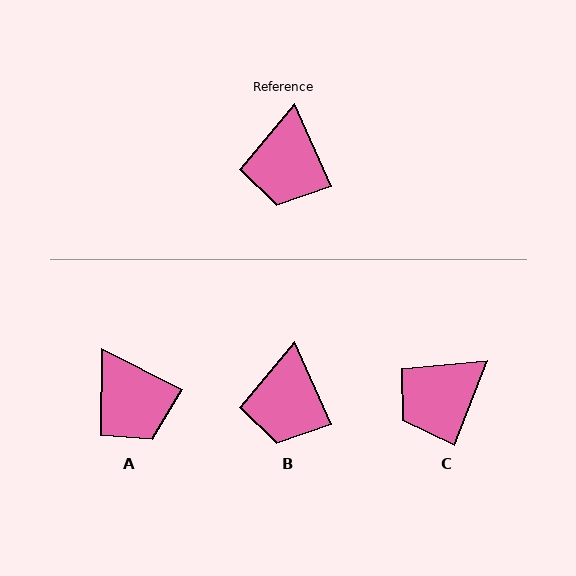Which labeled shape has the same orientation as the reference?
B.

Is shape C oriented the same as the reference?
No, it is off by about 45 degrees.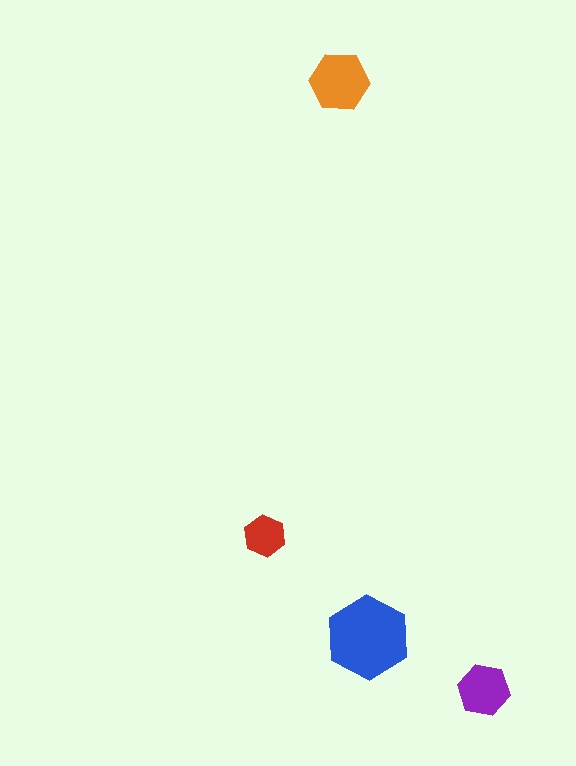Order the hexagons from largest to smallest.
the blue one, the orange one, the purple one, the red one.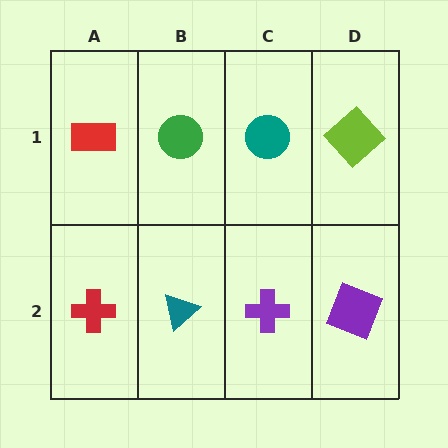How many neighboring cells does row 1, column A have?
2.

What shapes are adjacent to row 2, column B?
A green circle (row 1, column B), a red cross (row 2, column A), a purple cross (row 2, column C).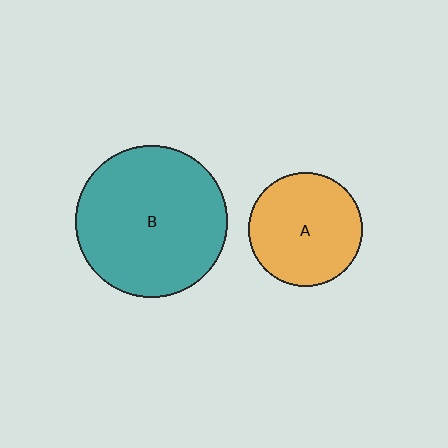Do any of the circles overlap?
No, none of the circles overlap.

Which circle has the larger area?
Circle B (teal).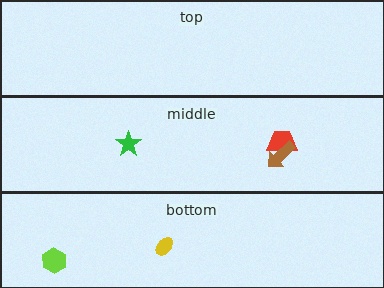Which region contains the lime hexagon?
The bottom region.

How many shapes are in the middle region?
3.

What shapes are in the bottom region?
The yellow ellipse, the lime hexagon.